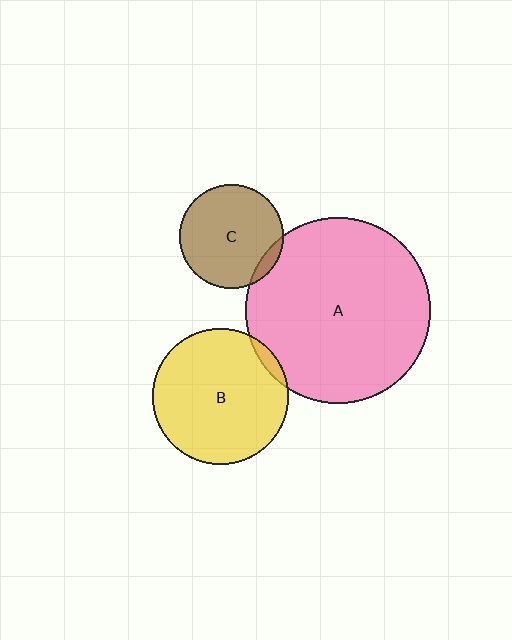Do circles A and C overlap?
Yes.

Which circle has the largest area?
Circle A (pink).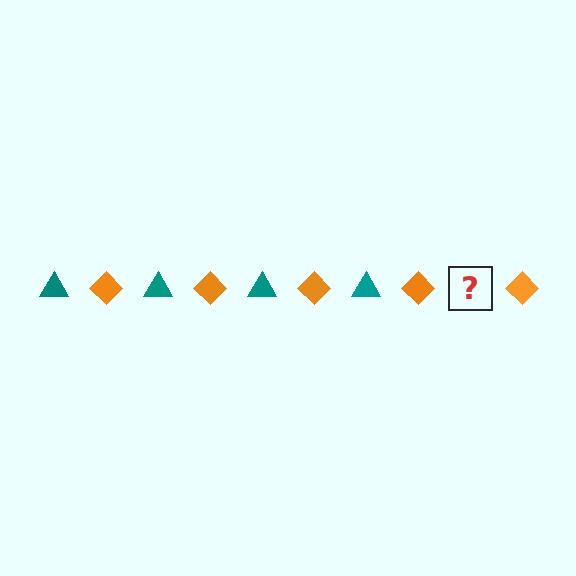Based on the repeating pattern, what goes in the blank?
The blank should be a teal triangle.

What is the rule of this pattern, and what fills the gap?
The rule is that the pattern alternates between teal triangle and orange diamond. The gap should be filled with a teal triangle.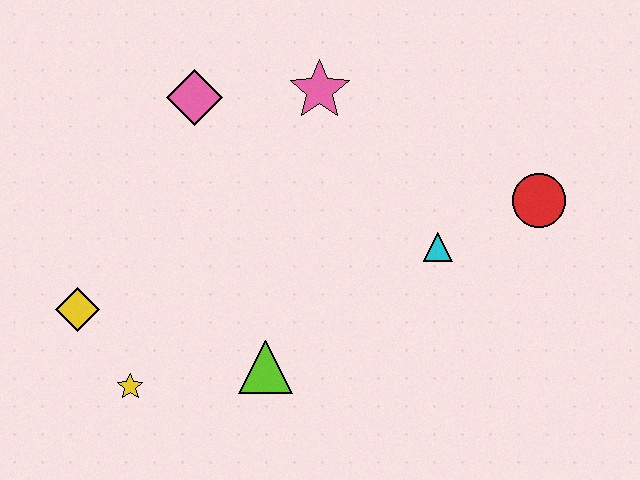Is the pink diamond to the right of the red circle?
No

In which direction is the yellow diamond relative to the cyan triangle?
The yellow diamond is to the left of the cyan triangle.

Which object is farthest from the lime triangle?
The red circle is farthest from the lime triangle.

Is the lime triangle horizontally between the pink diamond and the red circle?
Yes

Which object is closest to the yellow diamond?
The yellow star is closest to the yellow diamond.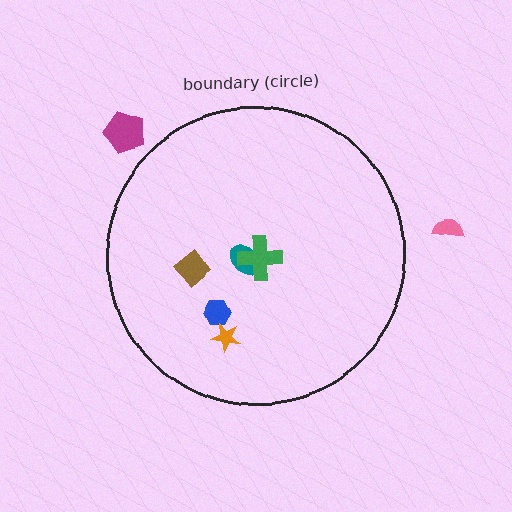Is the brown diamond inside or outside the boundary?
Inside.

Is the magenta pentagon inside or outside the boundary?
Outside.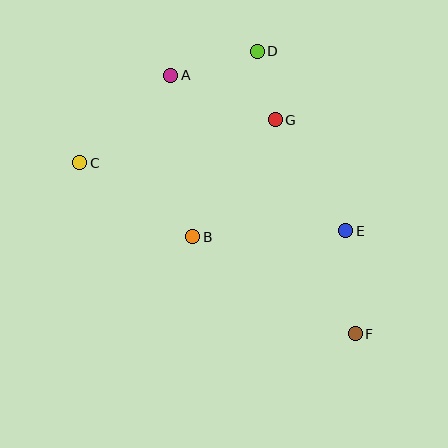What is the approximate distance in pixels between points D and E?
The distance between D and E is approximately 200 pixels.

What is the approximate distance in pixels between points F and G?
The distance between F and G is approximately 228 pixels.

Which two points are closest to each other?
Points D and G are closest to each other.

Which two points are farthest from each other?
Points C and F are farthest from each other.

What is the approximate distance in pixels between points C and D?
The distance between C and D is approximately 210 pixels.